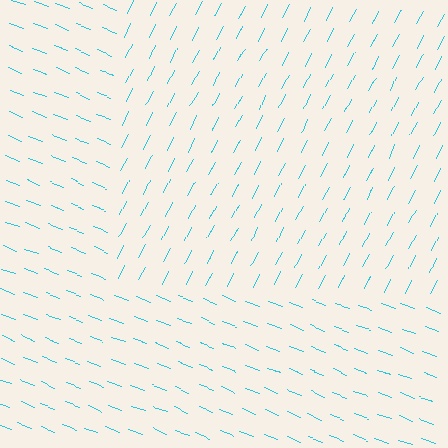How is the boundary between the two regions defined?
The boundary is defined purely by a change in line orientation (approximately 84 degrees difference). All lines are the same color and thickness.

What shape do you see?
I see a rectangle.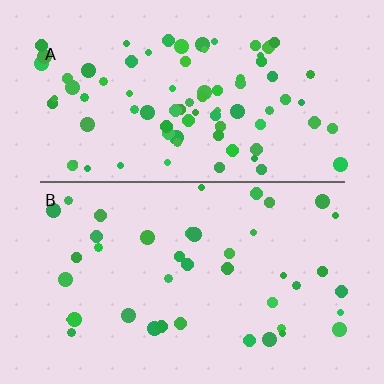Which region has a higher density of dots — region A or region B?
A (the top).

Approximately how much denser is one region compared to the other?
Approximately 2.0× — region A over region B.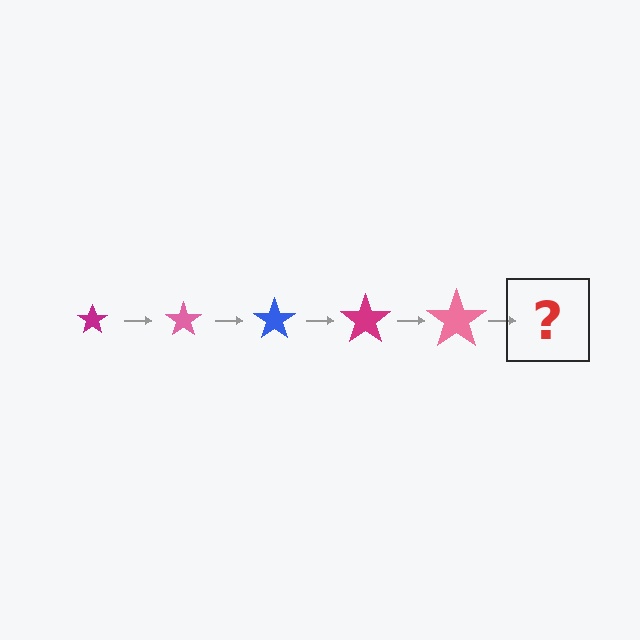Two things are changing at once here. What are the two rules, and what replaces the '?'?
The two rules are that the star grows larger each step and the color cycles through magenta, pink, and blue. The '?' should be a blue star, larger than the previous one.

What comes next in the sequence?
The next element should be a blue star, larger than the previous one.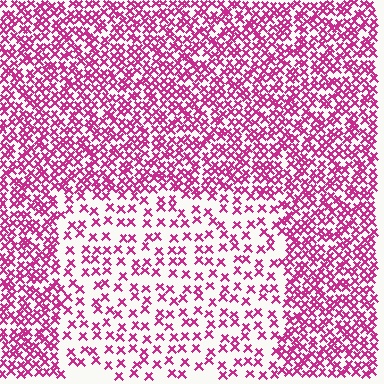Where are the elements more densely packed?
The elements are more densely packed outside the rectangle boundary.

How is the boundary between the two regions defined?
The boundary is defined by a change in element density (approximately 2.3x ratio). All elements are the same color, size, and shape.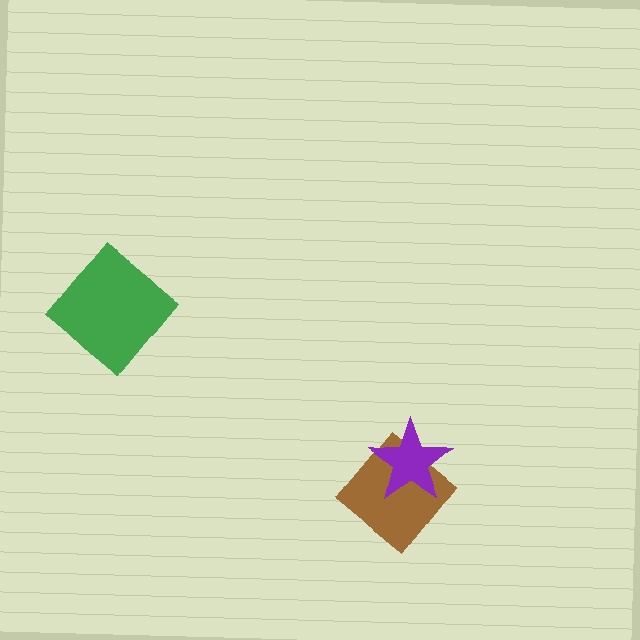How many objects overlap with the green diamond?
0 objects overlap with the green diamond.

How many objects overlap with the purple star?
1 object overlaps with the purple star.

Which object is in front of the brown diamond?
The purple star is in front of the brown diamond.